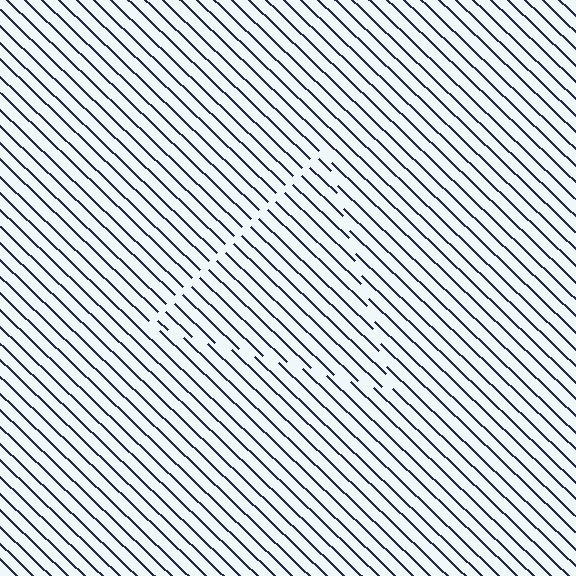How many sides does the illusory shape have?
3 sides — the line-ends trace a triangle.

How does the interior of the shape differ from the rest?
The interior of the shape contains the same grating, shifted by half a period — the contour is defined by the phase discontinuity where line-ends from the inner and outer gratings abut.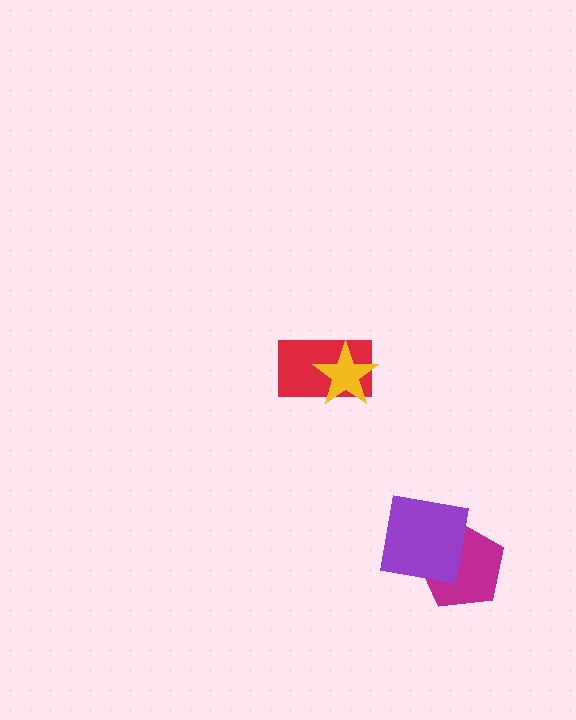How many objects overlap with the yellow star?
1 object overlaps with the yellow star.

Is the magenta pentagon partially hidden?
Yes, it is partially covered by another shape.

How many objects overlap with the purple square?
1 object overlaps with the purple square.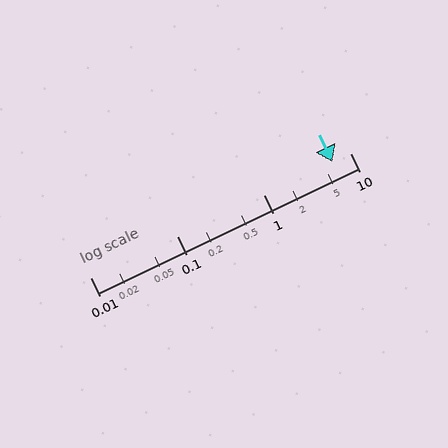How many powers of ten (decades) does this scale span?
The scale spans 3 decades, from 0.01 to 10.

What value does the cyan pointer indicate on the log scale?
The pointer indicates approximately 6.3.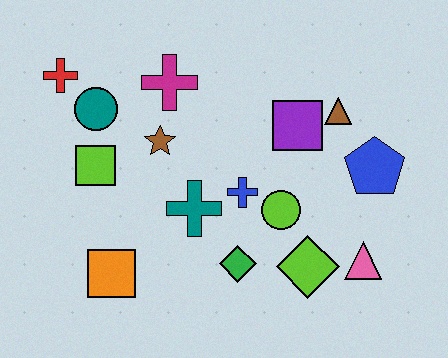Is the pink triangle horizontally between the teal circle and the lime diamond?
No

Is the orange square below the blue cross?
Yes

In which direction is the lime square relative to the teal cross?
The lime square is to the left of the teal cross.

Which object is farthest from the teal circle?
The pink triangle is farthest from the teal circle.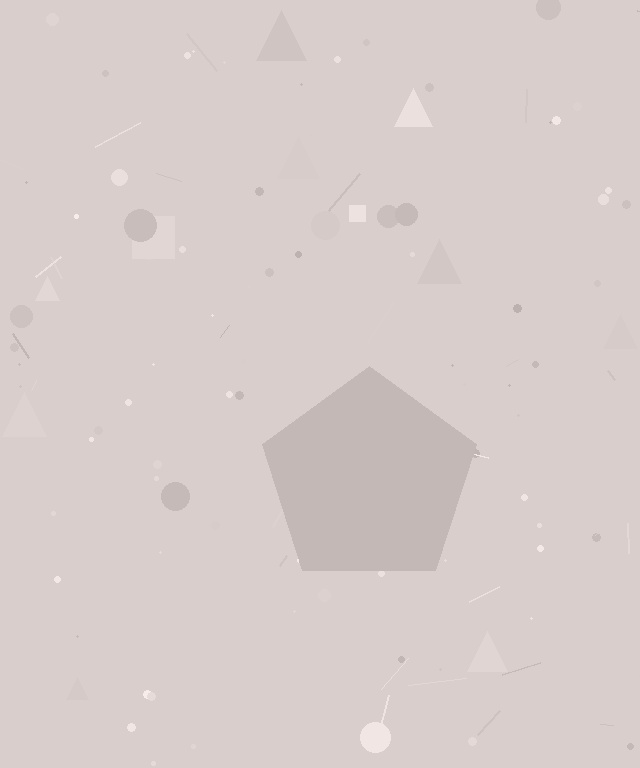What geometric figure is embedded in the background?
A pentagon is embedded in the background.